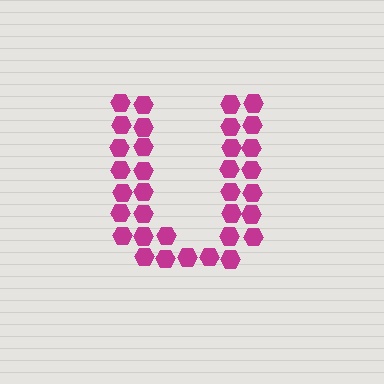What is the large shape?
The large shape is the letter U.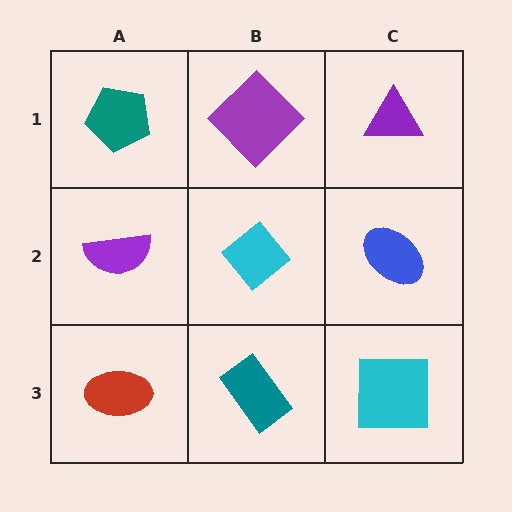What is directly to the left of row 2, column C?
A cyan diamond.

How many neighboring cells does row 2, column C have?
3.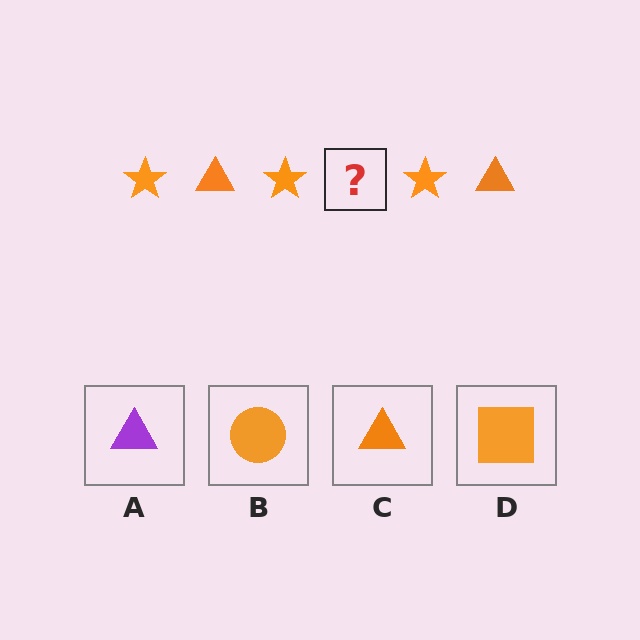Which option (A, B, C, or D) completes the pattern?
C.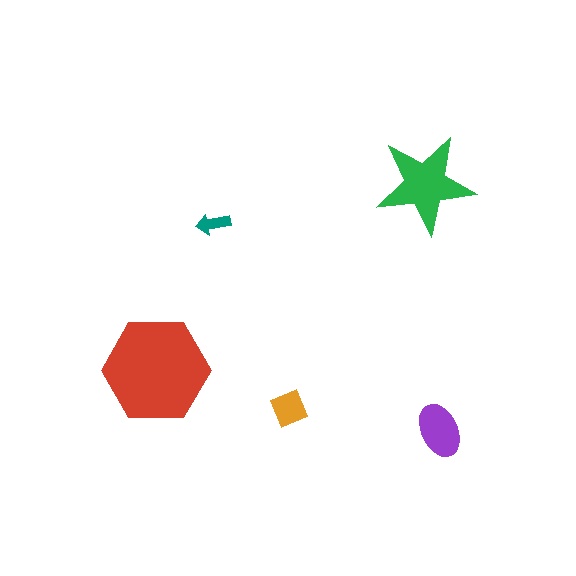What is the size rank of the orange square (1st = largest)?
4th.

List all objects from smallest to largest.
The teal arrow, the orange square, the purple ellipse, the green star, the red hexagon.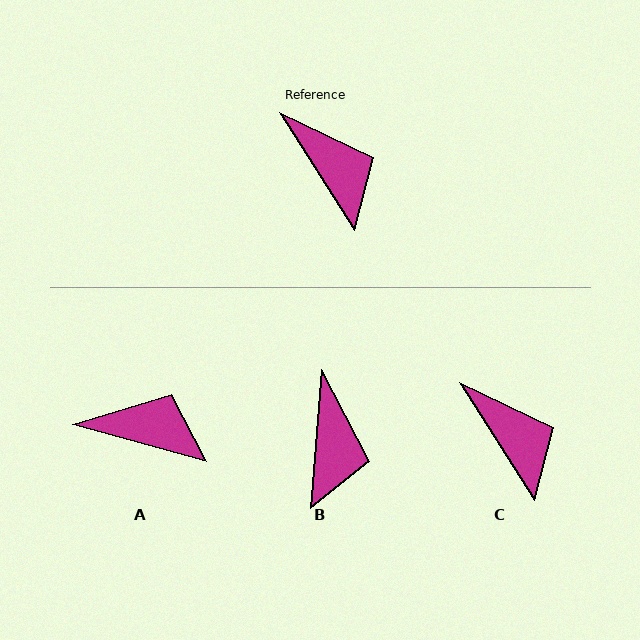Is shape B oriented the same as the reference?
No, it is off by about 37 degrees.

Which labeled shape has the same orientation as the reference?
C.